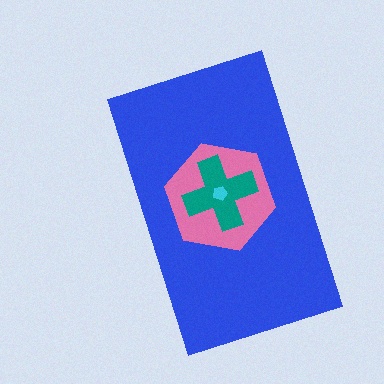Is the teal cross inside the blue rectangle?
Yes.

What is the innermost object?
The cyan pentagon.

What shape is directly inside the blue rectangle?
The pink hexagon.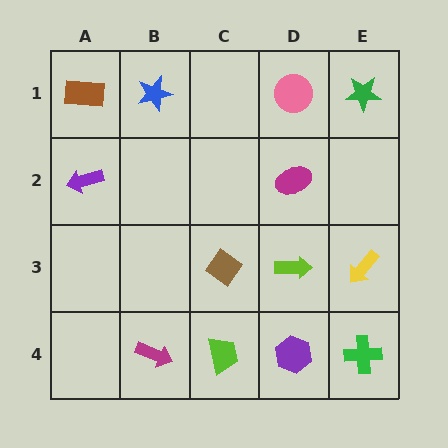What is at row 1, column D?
A pink circle.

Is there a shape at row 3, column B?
No, that cell is empty.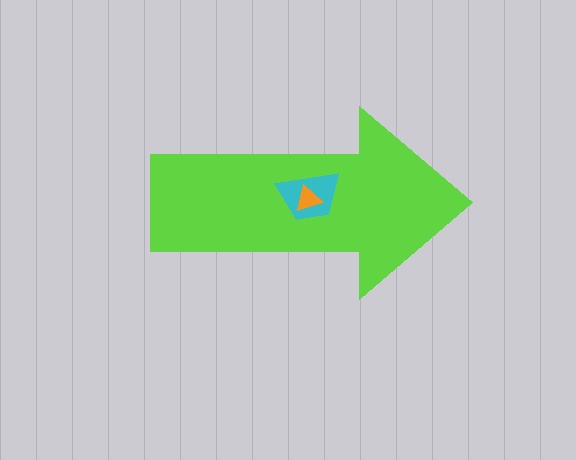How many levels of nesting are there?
3.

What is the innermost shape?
The orange triangle.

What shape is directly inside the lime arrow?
The cyan trapezoid.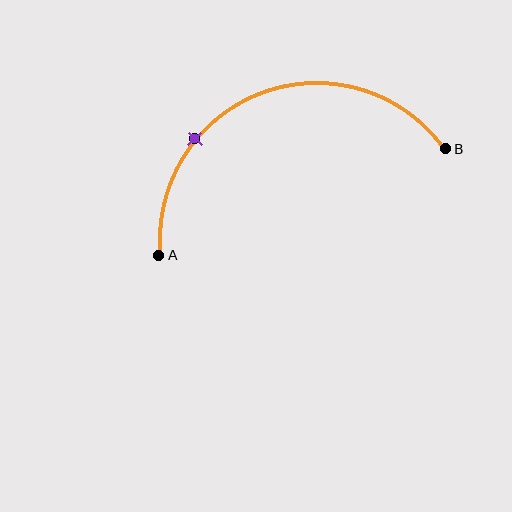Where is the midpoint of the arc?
The arc midpoint is the point on the curve farthest from the straight line joining A and B. It sits above that line.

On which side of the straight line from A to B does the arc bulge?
The arc bulges above the straight line connecting A and B.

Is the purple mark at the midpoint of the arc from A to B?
No. The purple mark lies on the arc but is closer to endpoint A. The arc midpoint would be at the point on the curve equidistant along the arc from both A and B.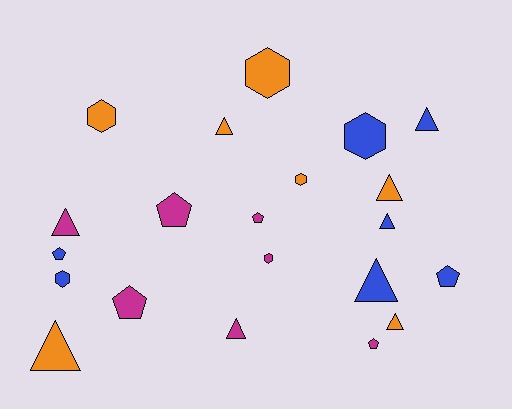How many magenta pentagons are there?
There are 4 magenta pentagons.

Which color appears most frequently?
Blue, with 7 objects.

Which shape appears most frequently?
Triangle, with 9 objects.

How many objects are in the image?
There are 21 objects.